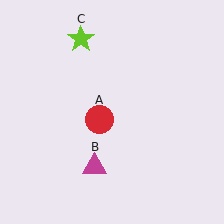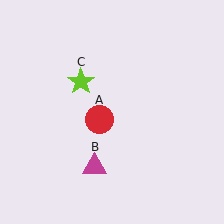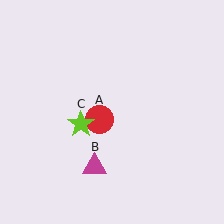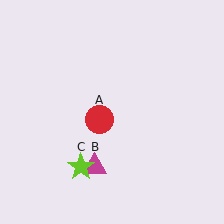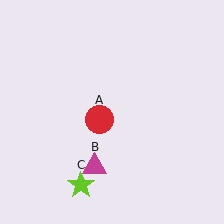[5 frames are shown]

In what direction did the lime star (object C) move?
The lime star (object C) moved down.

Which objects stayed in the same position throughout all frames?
Red circle (object A) and magenta triangle (object B) remained stationary.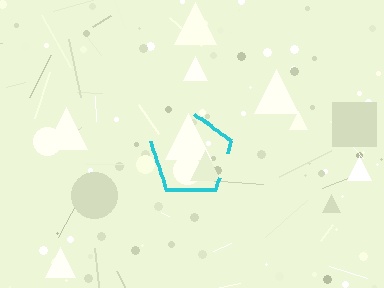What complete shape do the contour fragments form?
The contour fragments form a pentagon.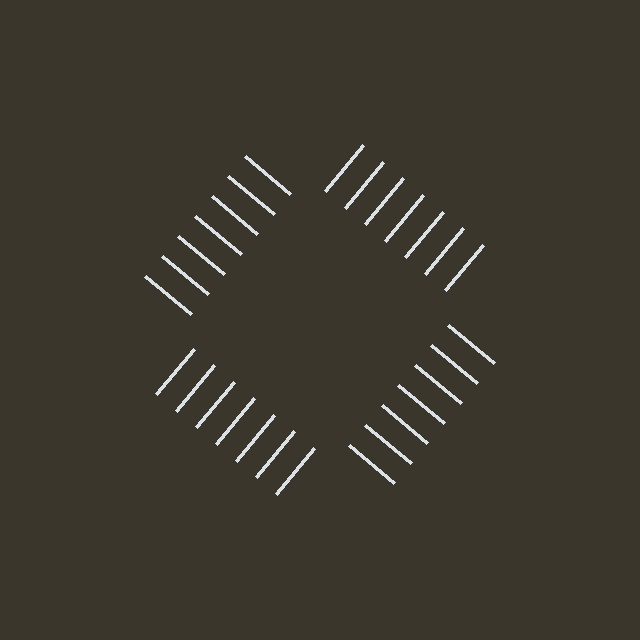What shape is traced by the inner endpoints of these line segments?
An illusory square — the line segments terminate on its edges but no continuous stroke is drawn.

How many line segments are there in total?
28 — 7 along each of the 4 edges.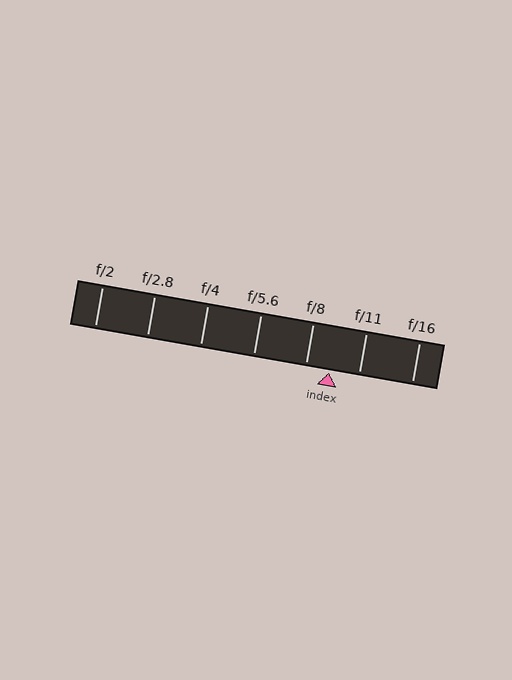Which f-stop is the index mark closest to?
The index mark is closest to f/8.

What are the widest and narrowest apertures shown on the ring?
The widest aperture shown is f/2 and the narrowest is f/16.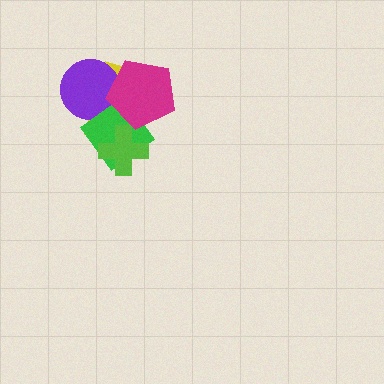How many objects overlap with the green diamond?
3 objects overlap with the green diamond.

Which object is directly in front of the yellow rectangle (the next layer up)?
The purple circle is directly in front of the yellow rectangle.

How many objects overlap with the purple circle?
2 objects overlap with the purple circle.